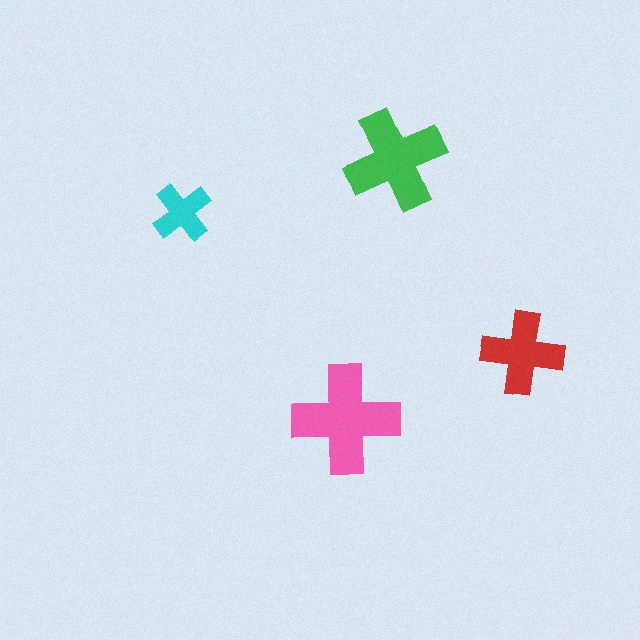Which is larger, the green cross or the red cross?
The green one.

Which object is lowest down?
The pink cross is bottommost.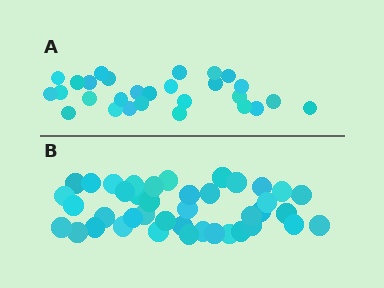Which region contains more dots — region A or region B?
Region B (the bottom region) has more dots.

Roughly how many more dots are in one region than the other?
Region B has approximately 15 more dots than region A.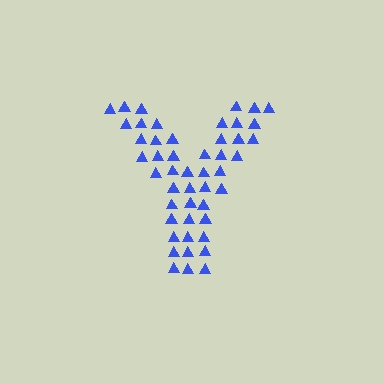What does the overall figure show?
The overall figure shows the letter Y.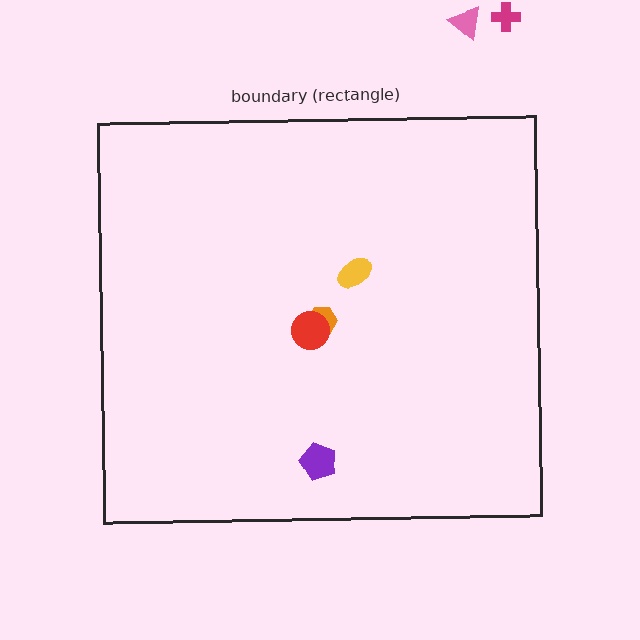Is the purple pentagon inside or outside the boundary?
Inside.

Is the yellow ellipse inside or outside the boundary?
Inside.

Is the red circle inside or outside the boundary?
Inside.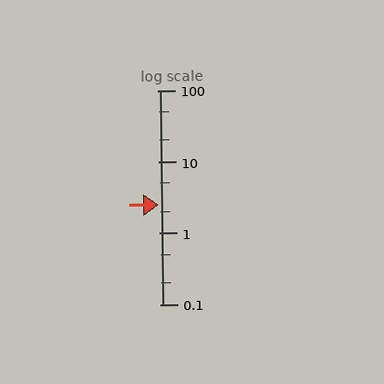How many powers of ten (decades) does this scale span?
The scale spans 3 decades, from 0.1 to 100.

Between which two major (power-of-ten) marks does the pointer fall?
The pointer is between 1 and 10.